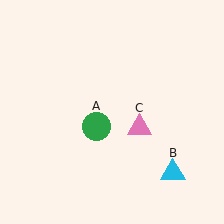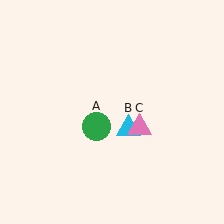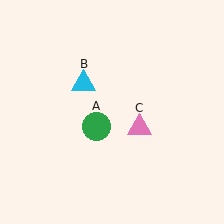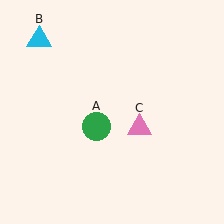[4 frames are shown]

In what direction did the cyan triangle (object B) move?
The cyan triangle (object B) moved up and to the left.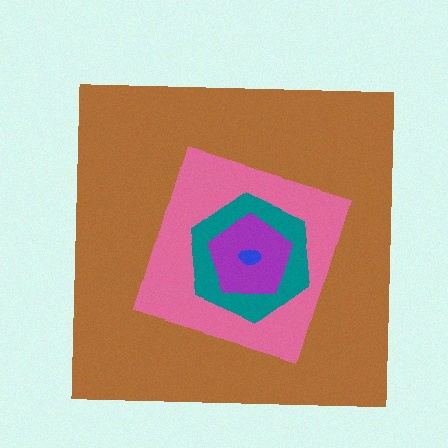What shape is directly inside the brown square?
The pink diamond.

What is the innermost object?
The blue ellipse.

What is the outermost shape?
The brown square.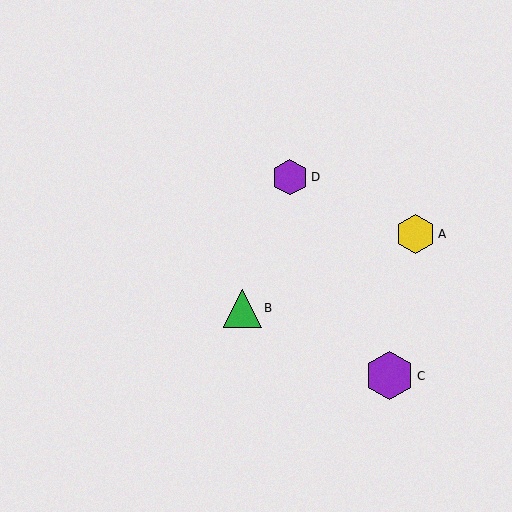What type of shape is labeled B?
Shape B is a green triangle.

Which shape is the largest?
The purple hexagon (labeled C) is the largest.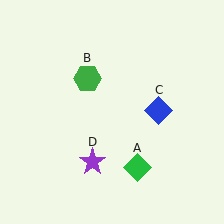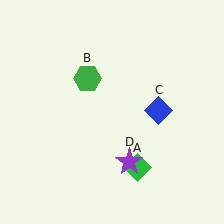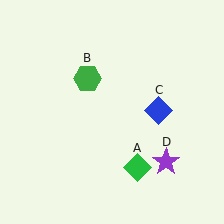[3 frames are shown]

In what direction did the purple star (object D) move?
The purple star (object D) moved right.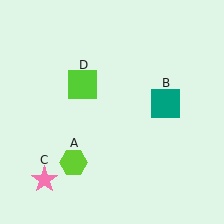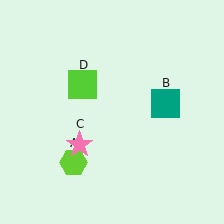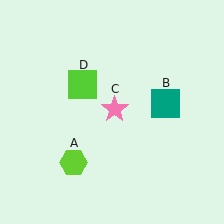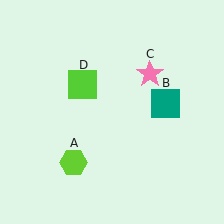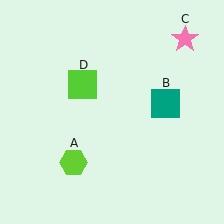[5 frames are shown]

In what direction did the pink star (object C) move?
The pink star (object C) moved up and to the right.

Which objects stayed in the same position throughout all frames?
Lime hexagon (object A) and teal square (object B) and lime square (object D) remained stationary.